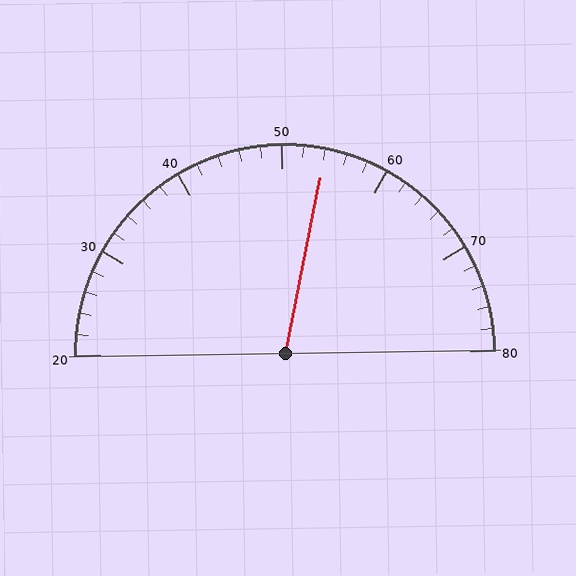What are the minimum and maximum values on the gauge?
The gauge ranges from 20 to 80.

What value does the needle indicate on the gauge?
The needle indicates approximately 54.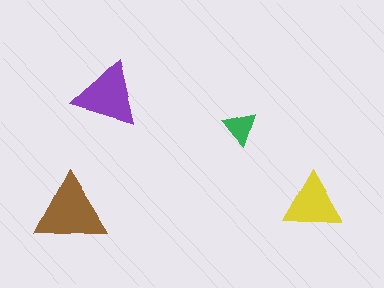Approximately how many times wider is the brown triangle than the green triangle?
About 2 times wider.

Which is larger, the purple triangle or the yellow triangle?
The purple one.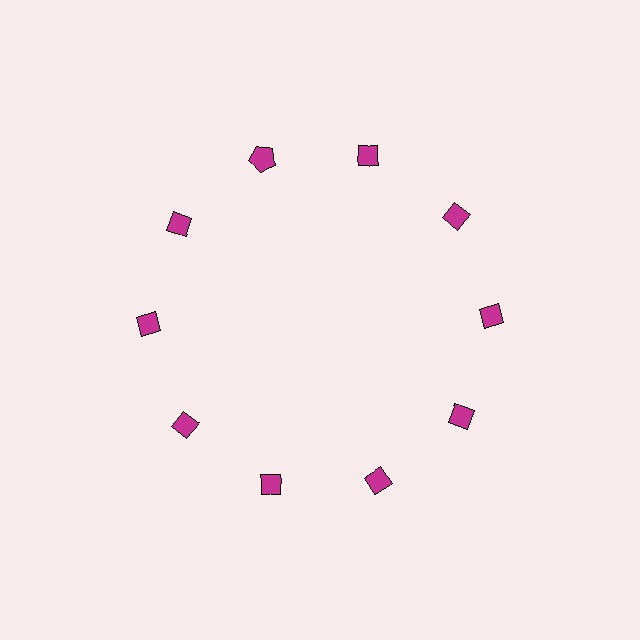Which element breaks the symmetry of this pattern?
The magenta pentagon at roughly the 11 o'clock position breaks the symmetry. All other shapes are magenta diamonds.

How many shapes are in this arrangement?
There are 10 shapes arranged in a ring pattern.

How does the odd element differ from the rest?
It has a different shape: pentagon instead of diamond.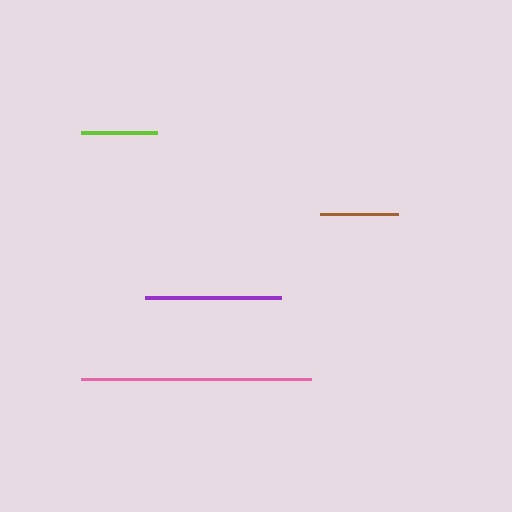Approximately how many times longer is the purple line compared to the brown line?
The purple line is approximately 1.7 times the length of the brown line.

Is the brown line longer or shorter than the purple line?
The purple line is longer than the brown line.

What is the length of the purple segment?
The purple segment is approximately 136 pixels long.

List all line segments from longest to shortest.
From longest to shortest: pink, purple, brown, lime.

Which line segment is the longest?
The pink line is the longest at approximately 231 pixels.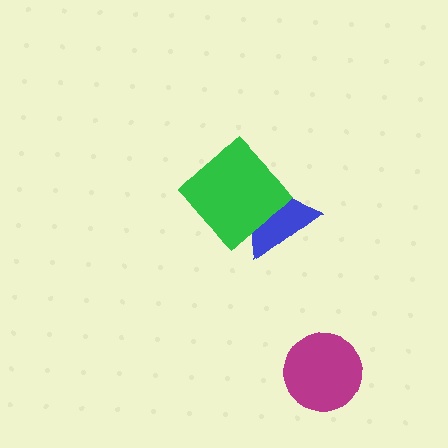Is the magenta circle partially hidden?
No, no other shape covers it.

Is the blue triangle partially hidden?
Yes, it is partially covered by another shape.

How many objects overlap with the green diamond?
1 object overlaps with the green diamond.